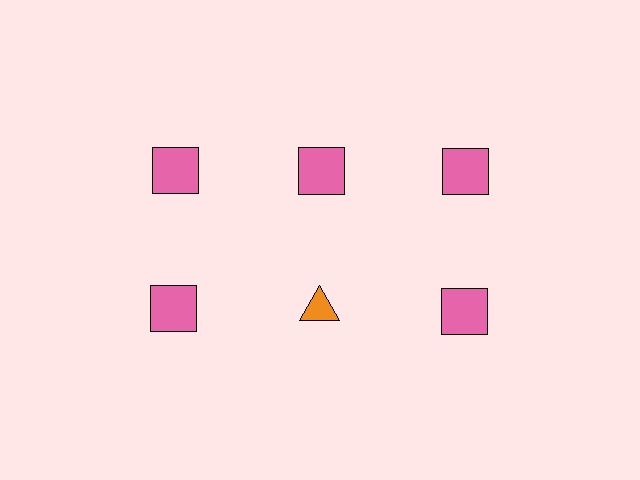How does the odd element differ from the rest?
It differs in both color (orange instead of pink) and shape (triangle instead of square).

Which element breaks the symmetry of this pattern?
The orange triangle in the second row, second from left column breaks the symmetry. All other shapes are pink squares.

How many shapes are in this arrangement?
There are 6 shapes arranged in a grid pattern.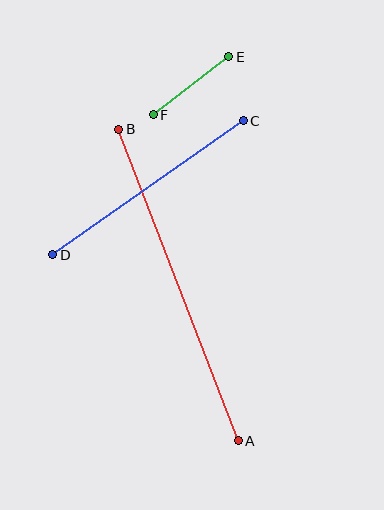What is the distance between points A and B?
The distance is approximately 334 pixels.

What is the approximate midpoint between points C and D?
The midpoint is at approximately (148, 188) pixels.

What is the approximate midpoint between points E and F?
The midpoint is at approximately (191, 86) pixels.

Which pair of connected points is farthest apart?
Points A and B are farthest apart.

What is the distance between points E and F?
The distance is approximately 95 pixels.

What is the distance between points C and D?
The distance is approximately 233 pixels.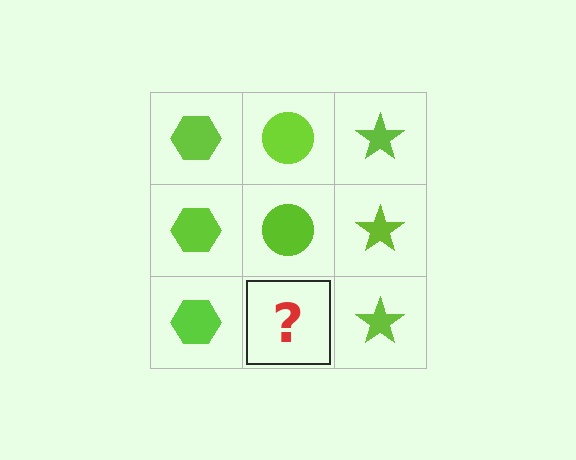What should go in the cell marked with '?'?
The missing cell should contain a lime circle.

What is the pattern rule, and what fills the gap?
The rule is that each column has a consistent shape. The gap should be filled with a lime circle.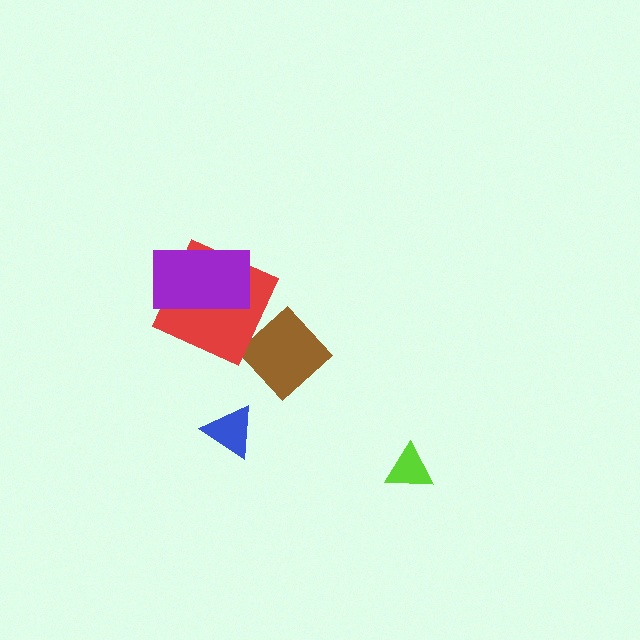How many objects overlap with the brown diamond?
0 objects overlap with the brown diamond.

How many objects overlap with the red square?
1 object overlaps with the red square.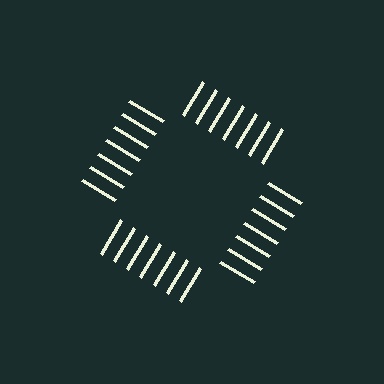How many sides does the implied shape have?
4 sides — the line-ends trace a square.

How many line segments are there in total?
28 — 7 along each of the 4 edges.